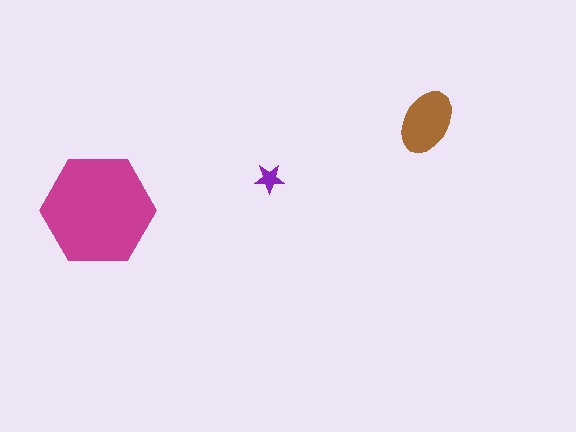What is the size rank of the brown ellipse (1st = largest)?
2nd.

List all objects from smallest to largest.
The purple star, the brown ellipse, the magenta hexagon.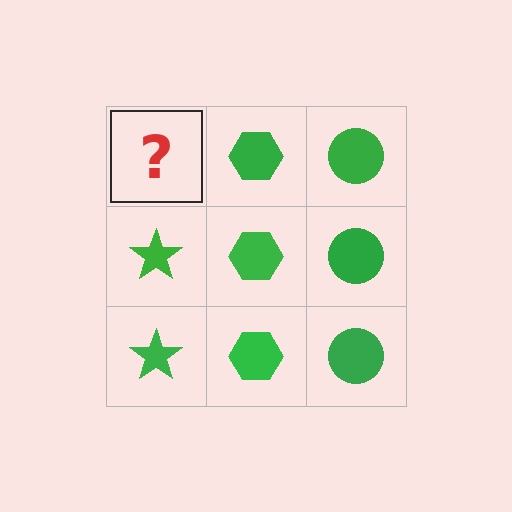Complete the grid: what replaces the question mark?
The question mark should be replaced with a green star.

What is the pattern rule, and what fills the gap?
The rule is that each column has a consistent shape. The gap should be filled with a green star.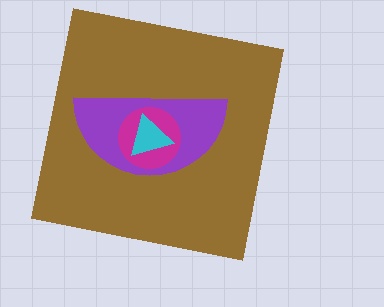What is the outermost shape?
The brown square.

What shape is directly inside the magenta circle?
The cyan triangle.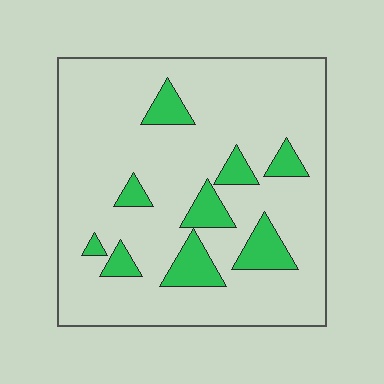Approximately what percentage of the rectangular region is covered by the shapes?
Approximately 15%.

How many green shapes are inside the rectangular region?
9.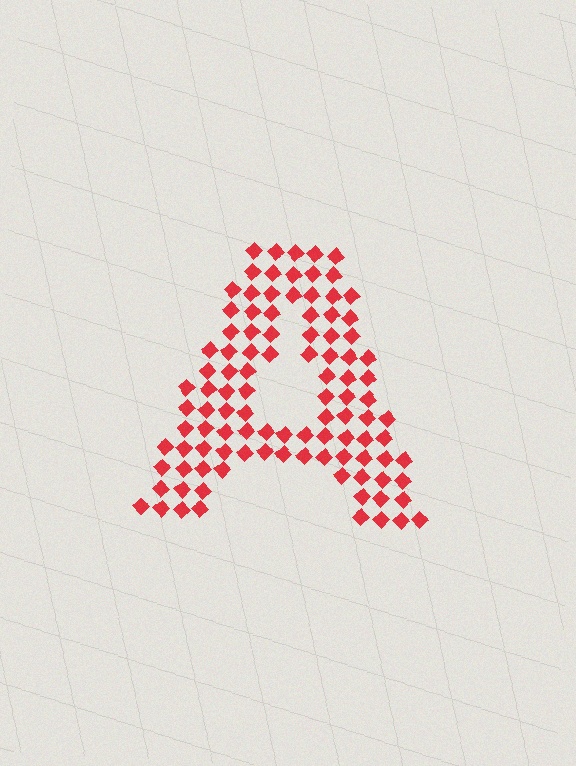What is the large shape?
The large shape is the letter A.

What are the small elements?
The small elements are diamonds.